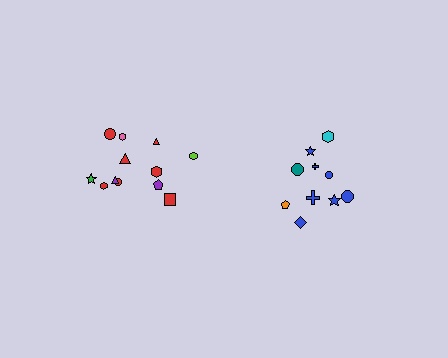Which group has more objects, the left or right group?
The left group.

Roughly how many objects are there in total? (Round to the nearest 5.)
Roughly 20 objects in total.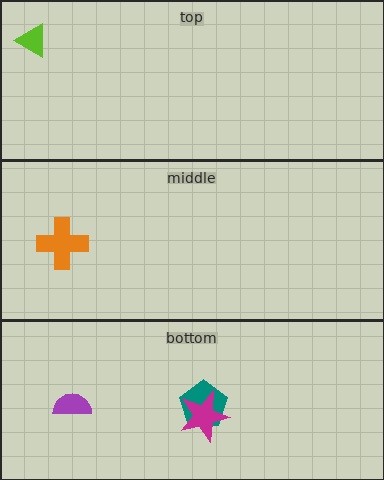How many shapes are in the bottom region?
3.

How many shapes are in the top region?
1.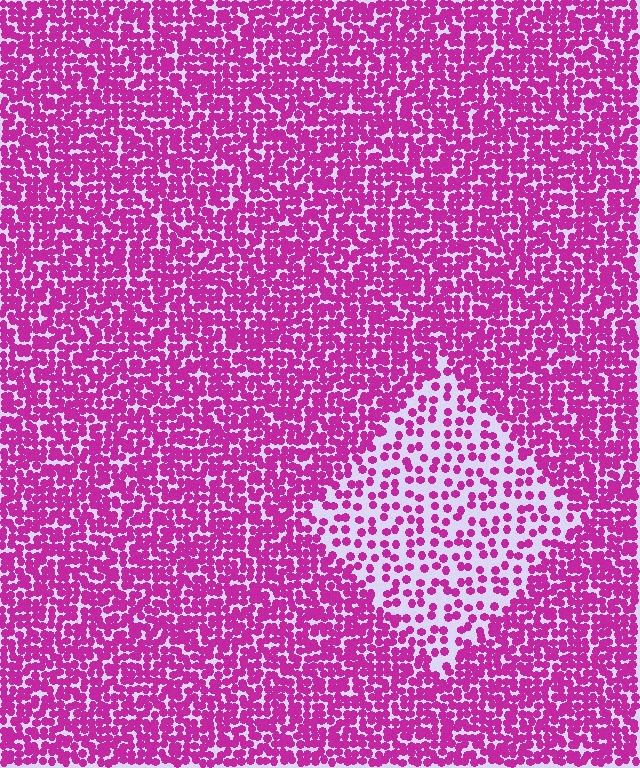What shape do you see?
I see a diamond.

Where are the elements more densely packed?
The elements are more densely packed outside the diamond boundary.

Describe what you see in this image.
The image contains small magenta elements arranged at two different densities. A diamond-shaped region is visible where the elements are less densely packed than the surrounding area.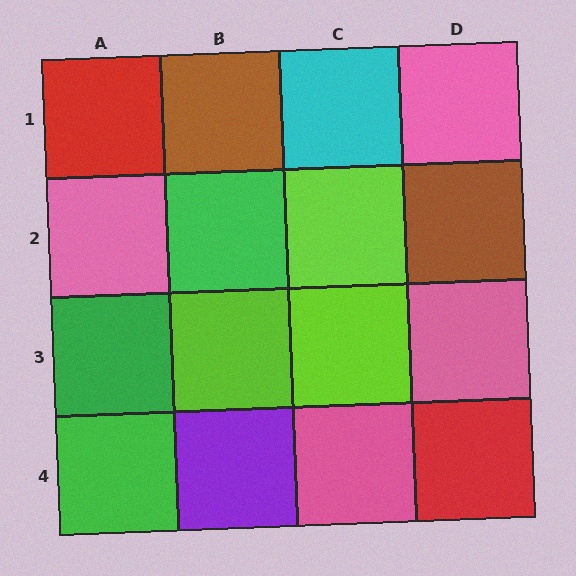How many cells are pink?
4 cells are pink.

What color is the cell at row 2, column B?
Green.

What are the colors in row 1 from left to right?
Red, brown, cyan, pink.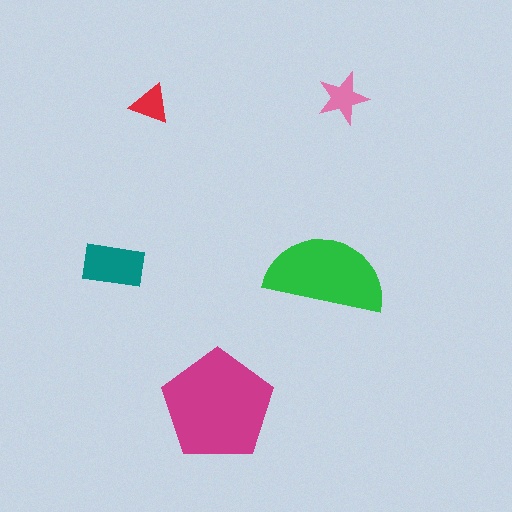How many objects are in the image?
There are 5 objects in the image.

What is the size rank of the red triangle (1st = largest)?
5th.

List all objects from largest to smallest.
The magenta pentagon, the green semicircle, the teal rectangle, the pink star, the red triangle.